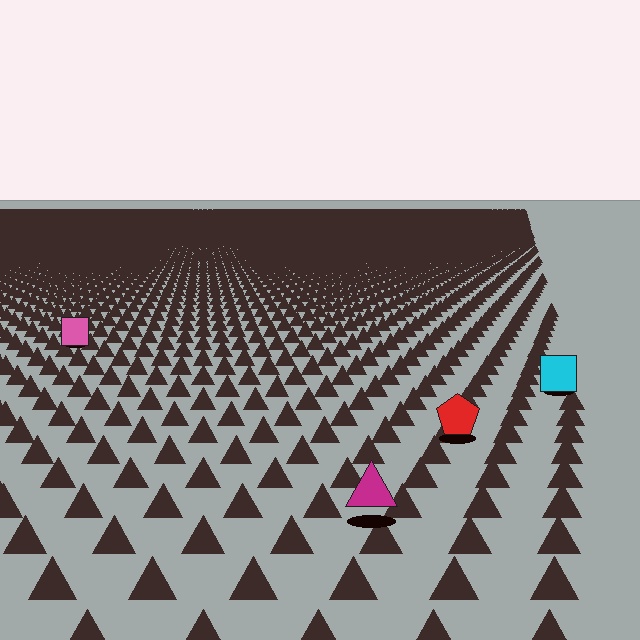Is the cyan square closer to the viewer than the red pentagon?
No. The red pentagon is closer — you can tell from the texture gradient: the ground texture is coarser near it.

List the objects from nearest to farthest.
From nearest to farthest: the magenta triangle, the red pentagon, the cyan square, the pink square.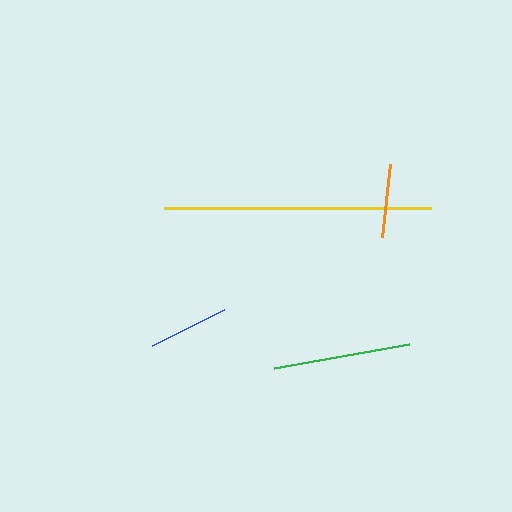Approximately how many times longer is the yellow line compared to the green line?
The yellow line is approximately 1.9 times the length of the green line.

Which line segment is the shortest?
The orange line is the shortest at approximately 74 pixels.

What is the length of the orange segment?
The orange segment is approximately 74 pixels long.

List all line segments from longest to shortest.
From longest to shortest: yellow, green, blue, orange.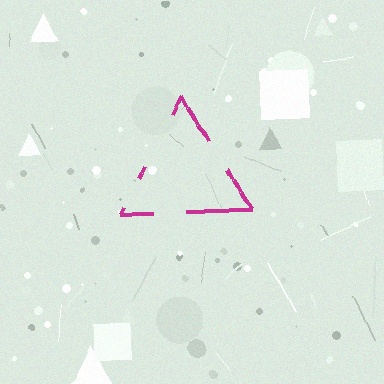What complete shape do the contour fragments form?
The contour fragments form a triangle.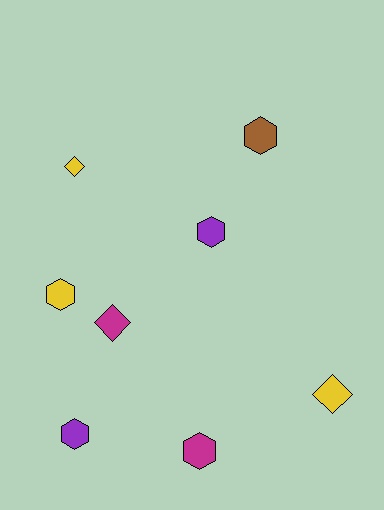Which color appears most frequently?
Yellow, with 3 objects.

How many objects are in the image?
There are 8 objects.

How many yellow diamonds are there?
There are 2 yellow diamonds.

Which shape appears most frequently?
Hexagon, with 5 objects.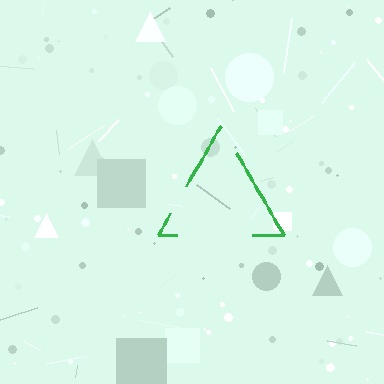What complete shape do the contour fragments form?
The contour fragments form a triangle.